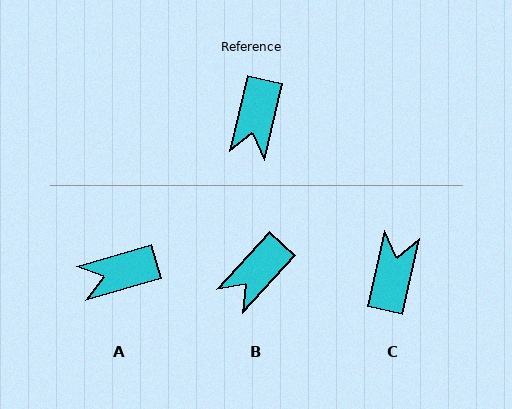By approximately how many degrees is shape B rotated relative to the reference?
Approximately 29 degrees clockwise.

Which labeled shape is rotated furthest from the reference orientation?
C, about 179 degrees away.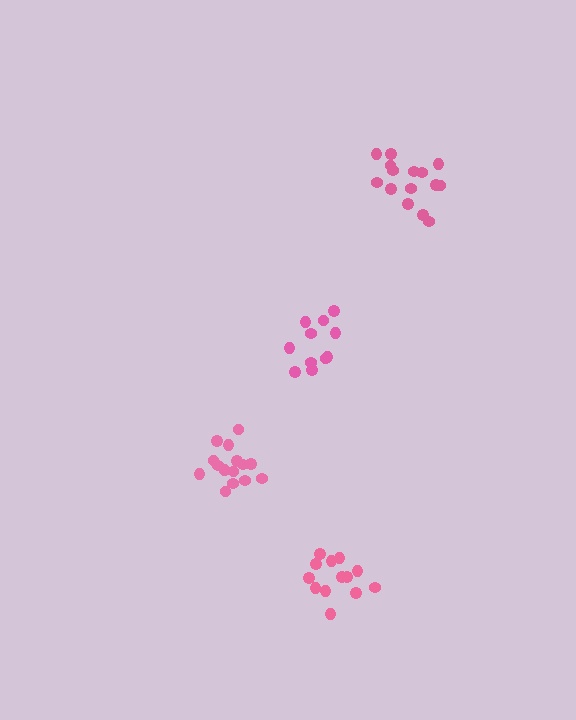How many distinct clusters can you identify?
There are 4 distinct clusters.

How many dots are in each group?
Group 1: 16 dots, Group 2: 15 dots, Group 3: 11 dots, Group 4: 13 dots (55 total).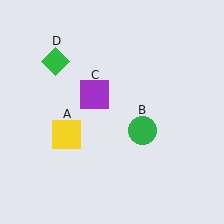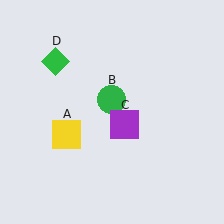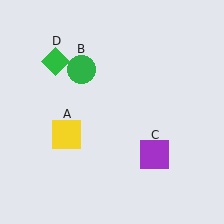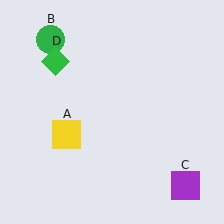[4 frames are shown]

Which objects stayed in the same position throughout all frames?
Yellow square (object A) and green diamond (object D) remained stationary.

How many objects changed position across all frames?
2 objects changed position: green circle (object B), purple square (object C).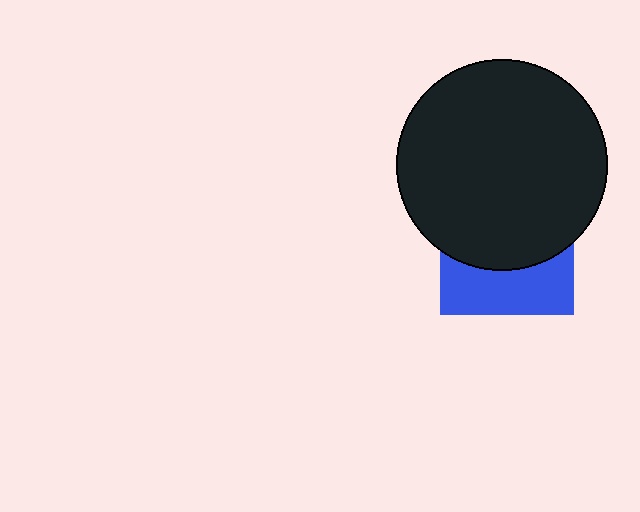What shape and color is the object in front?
The object in front is a black circle.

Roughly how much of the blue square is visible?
A small part of it is visible (roughly 39%).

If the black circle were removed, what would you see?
You would see the complete blue square.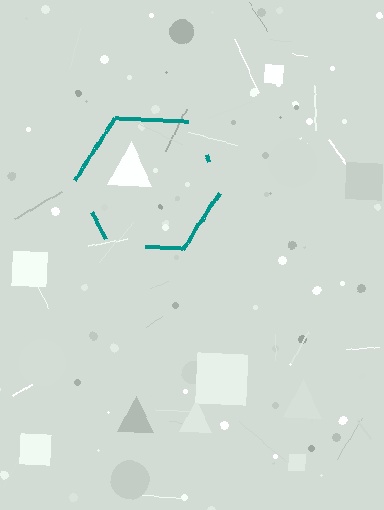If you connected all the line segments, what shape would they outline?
They would outline a hexagon.